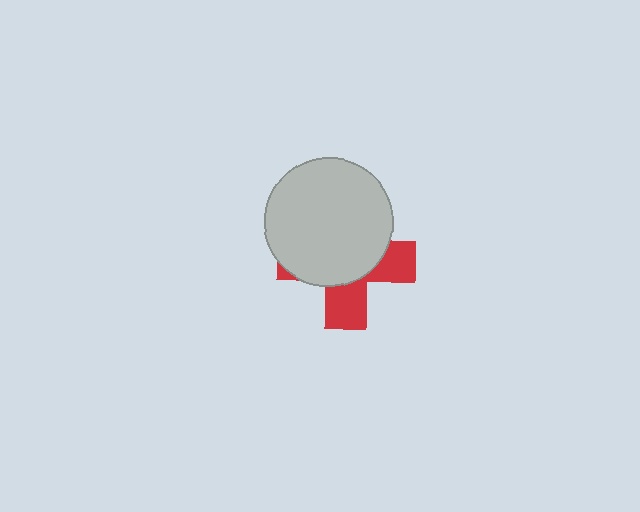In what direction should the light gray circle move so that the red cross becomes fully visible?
The light gray circle should move up. That is the shortest direction to clear the overlap and leave the red cross fully visible.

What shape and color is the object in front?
The object in front is a light gray circle.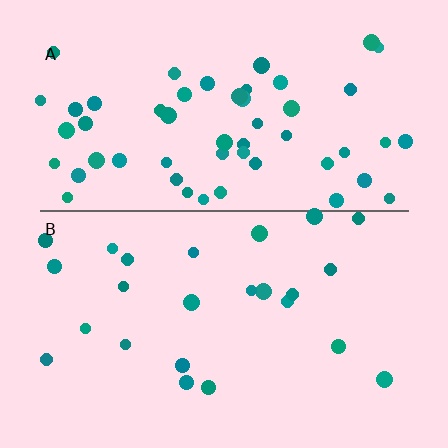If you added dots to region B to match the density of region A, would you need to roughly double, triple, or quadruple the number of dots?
Approximately double.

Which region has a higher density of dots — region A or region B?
A (the top).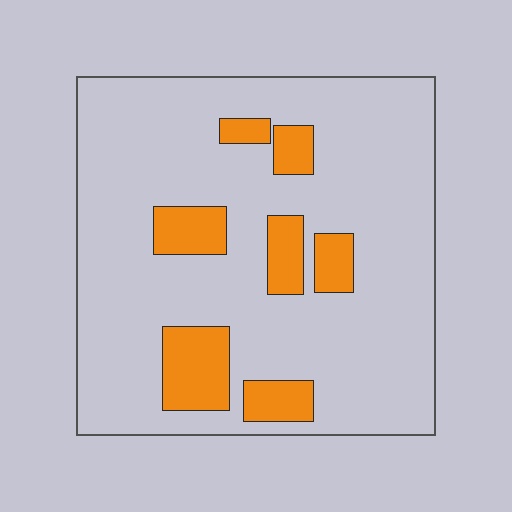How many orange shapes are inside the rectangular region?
7.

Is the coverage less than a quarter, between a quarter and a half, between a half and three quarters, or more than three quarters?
Less than a quarter.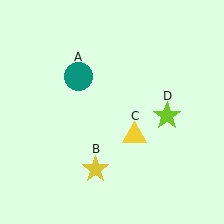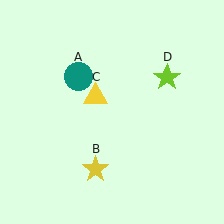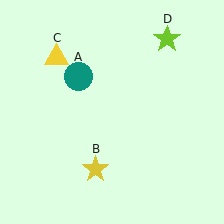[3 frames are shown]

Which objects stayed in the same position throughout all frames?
Teal circle (object A) and yellow star (object B) remained stationary.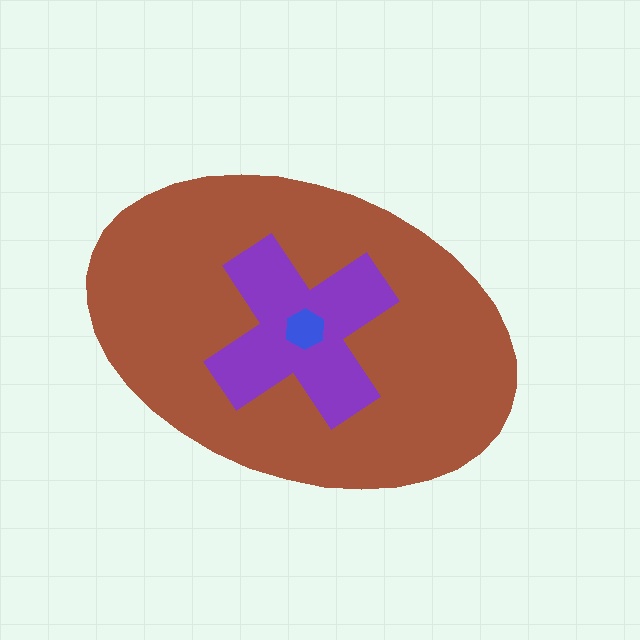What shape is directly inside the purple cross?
The blue hexagon.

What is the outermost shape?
The brown ellipse.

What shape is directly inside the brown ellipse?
The purple cross.